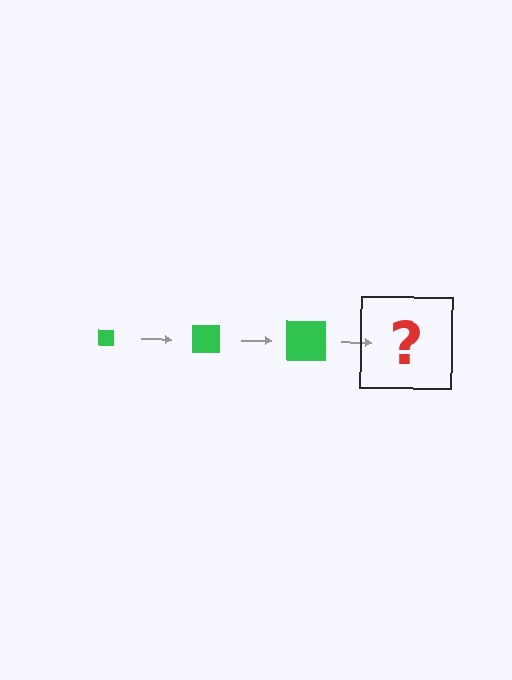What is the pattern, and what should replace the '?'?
The pattern is that the square gets progressively larger each step. The '?' should be a green square, larger than the previous one.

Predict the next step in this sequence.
The next step is a green square, larger than the previous one.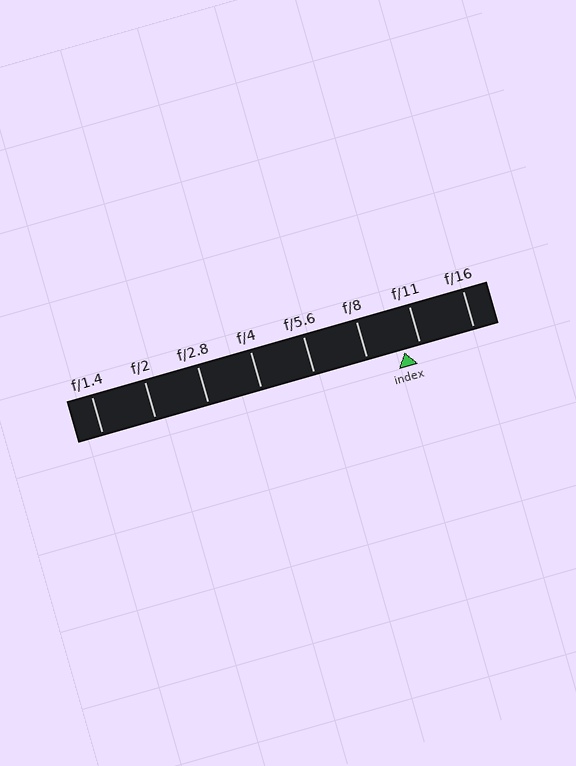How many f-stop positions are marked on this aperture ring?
There are 8 f-stop positions marked.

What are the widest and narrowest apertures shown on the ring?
The widest aperture shown is f/1.4 and the narrowest is f/16.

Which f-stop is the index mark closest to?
The index mark is closest to f/11.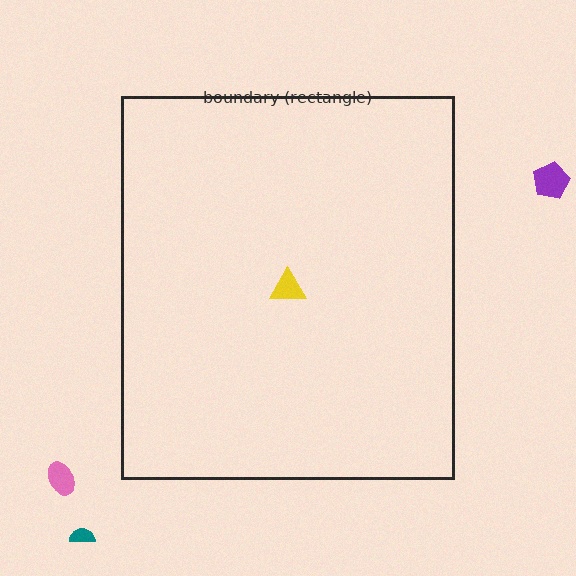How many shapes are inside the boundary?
1 inside, 3 outside.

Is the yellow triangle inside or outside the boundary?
Inside.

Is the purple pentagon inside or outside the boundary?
Outside.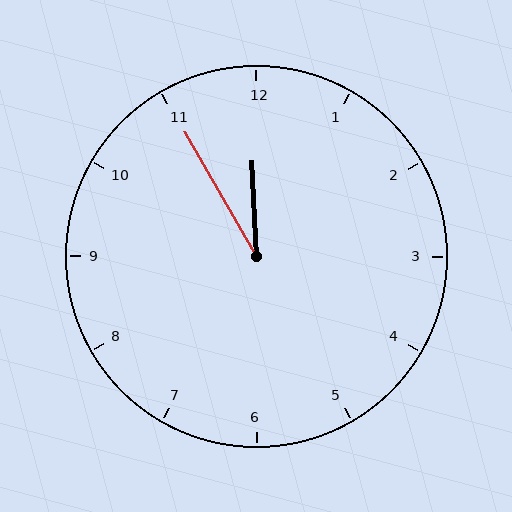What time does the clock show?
11:55.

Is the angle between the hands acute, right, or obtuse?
It is acute.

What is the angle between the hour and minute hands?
Approximately 28 degrees.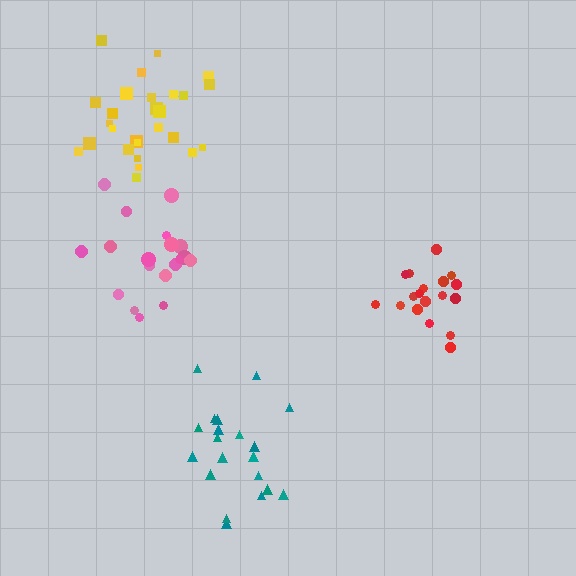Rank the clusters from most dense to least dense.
red, yellow, pink, teal.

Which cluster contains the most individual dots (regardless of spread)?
Yellow (27).